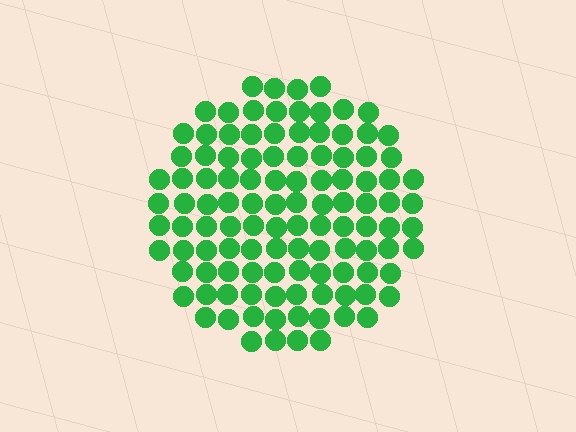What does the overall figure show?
The overall figure shows a circle.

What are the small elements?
The small elements are circles.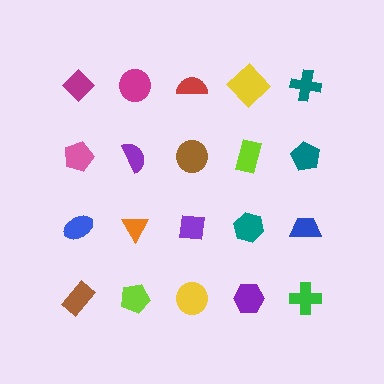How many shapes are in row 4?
5 shapes.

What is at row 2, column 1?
A pink pentagon.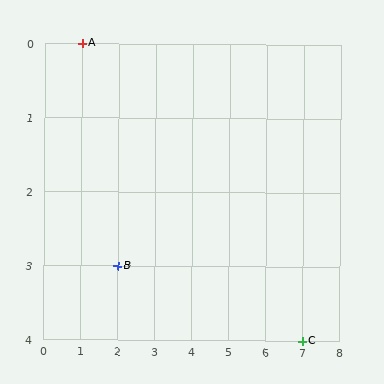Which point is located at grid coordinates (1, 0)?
Point A is at (1, 0).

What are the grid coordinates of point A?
Point A is at grid coordinates (1, 0).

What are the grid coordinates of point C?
Point C is at grid coordinates (7, 4).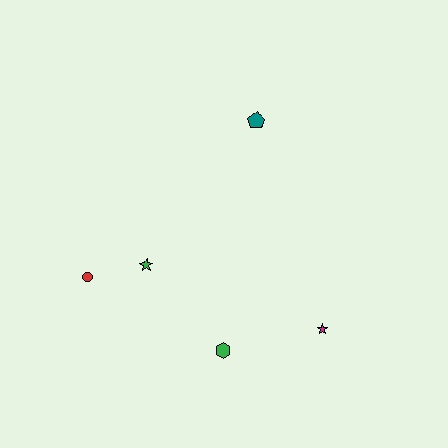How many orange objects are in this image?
There are no orange objects.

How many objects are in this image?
There are 5 objects.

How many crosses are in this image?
There are no crosses.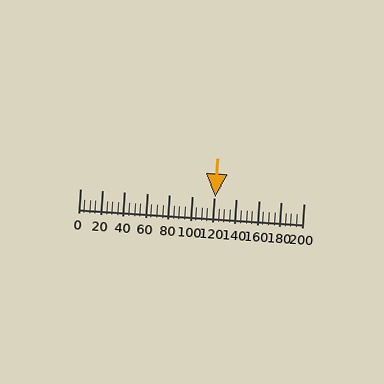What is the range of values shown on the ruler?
The ruler shows values from 0 to 200.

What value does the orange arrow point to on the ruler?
The orange arrow points to approximately 121.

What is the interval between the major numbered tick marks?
The major tick marks are spaced 20 units apart.